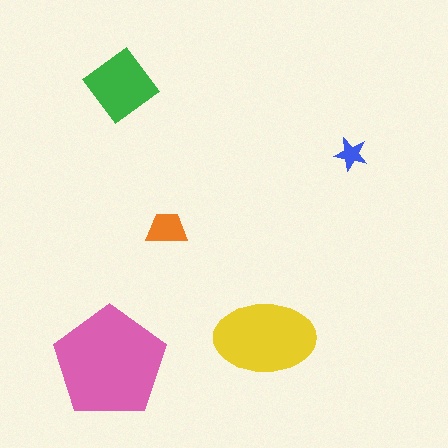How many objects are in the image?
There are 5 objects in the image.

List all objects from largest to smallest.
The pink pentagon, the yellow ellipse, the green diamond, the orange trapezoid, the blue star.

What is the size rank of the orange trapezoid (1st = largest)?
4th.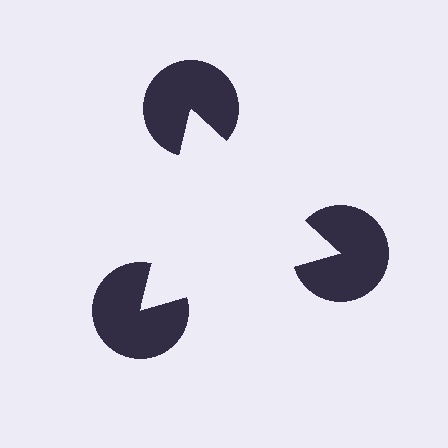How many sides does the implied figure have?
3 sides.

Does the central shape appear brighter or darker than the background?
It typically appears slightly brighter than the background, even though no actual brightness change is drawn.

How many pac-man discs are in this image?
There are 3 — one at each vertex of the illusory triangle.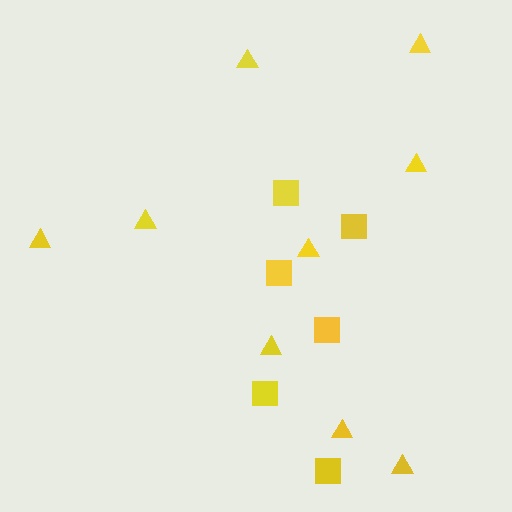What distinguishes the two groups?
There are 2 groups: one group of squares (6) and one group of triangles (9).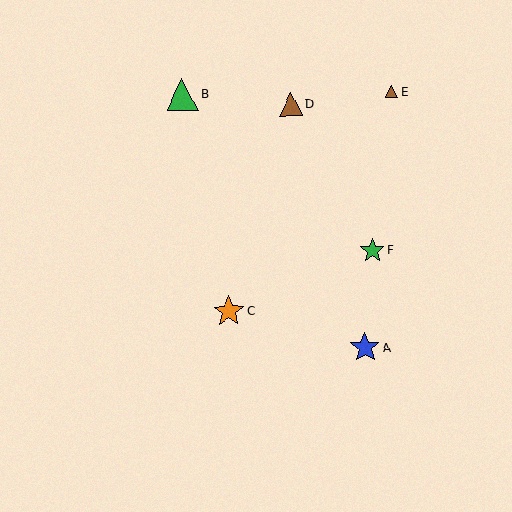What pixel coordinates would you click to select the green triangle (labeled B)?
Click at (182, 95) to select the green triangle B.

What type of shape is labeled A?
Shape A is a blue star.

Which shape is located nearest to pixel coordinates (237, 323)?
The orange star (labeled C) at (228, 311) is nearest to that location.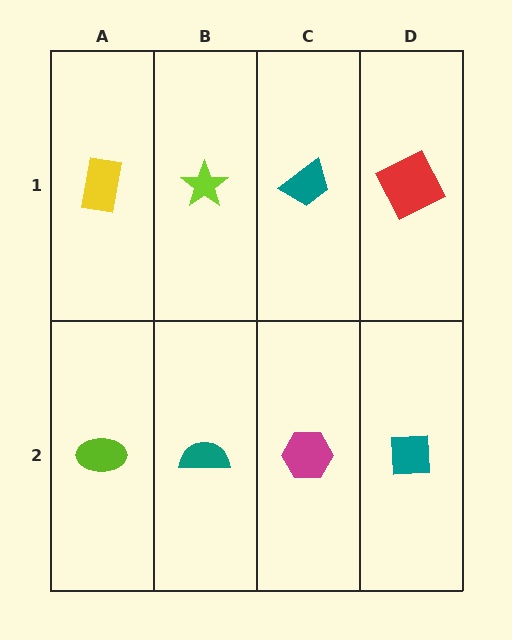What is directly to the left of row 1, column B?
A yellow rectangle.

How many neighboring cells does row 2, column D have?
2.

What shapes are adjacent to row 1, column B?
A teal semicircle (row 2, column B), a yellow rectangle (row 1, column A), a teal trapezoid (row 1, column C).